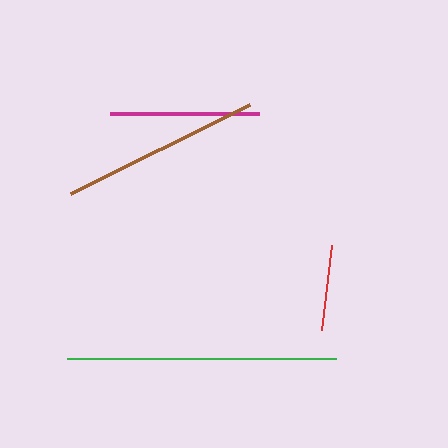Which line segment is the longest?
The green line is the longest at approximately 268 pixels.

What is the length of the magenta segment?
The magenta segment is approximately 149 pixels long.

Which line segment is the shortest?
The red line is the shortest at approximately 85 pixels.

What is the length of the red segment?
The red segment is approximately 85 pixels long.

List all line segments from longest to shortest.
From longest to shortest: green, brown, magenta, red.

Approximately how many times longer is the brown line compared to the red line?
The brown line is approximately 2.3 times the length of the red line.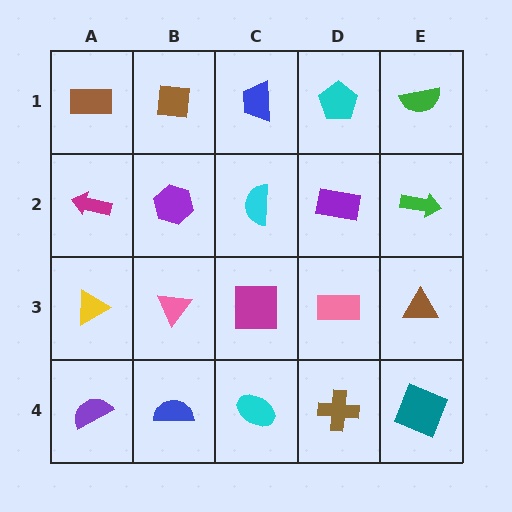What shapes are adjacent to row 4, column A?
A yellow triangle (row 3, column A), a blue semicircle (row 4, column B).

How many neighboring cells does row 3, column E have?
3.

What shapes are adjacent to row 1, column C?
A cyan semicircle (row 2, column C), a brown square (row 1, column B), a cyan pentagon (row 1, column D).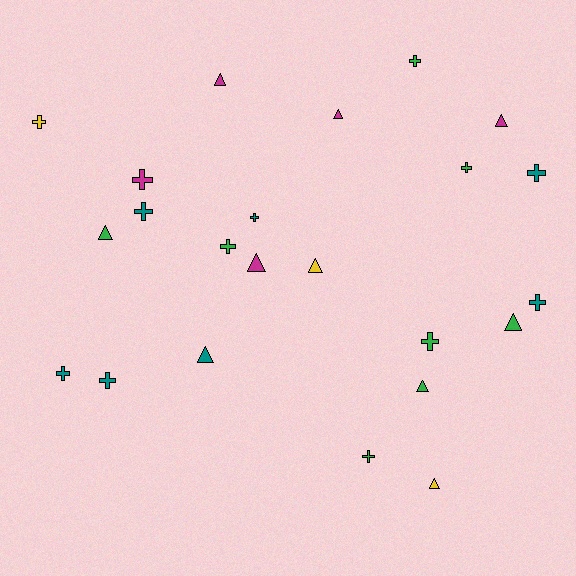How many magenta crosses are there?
There is 1 magenta cross.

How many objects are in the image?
There are 23 objects.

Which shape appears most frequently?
Cross, with 13 objects.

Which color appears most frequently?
Green, with 8 objects.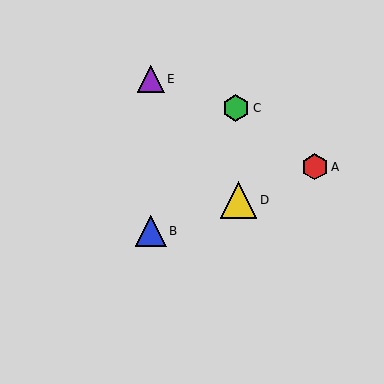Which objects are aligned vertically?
Objects B, E are aligned vertically.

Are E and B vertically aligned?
Yes, both are at x≈151.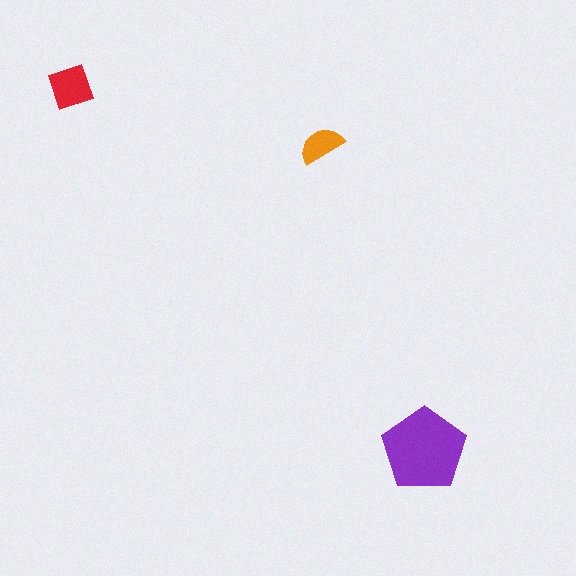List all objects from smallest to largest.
The orange semicircle, the red diamond, the purple pentagon.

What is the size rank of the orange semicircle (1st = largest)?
3rd.